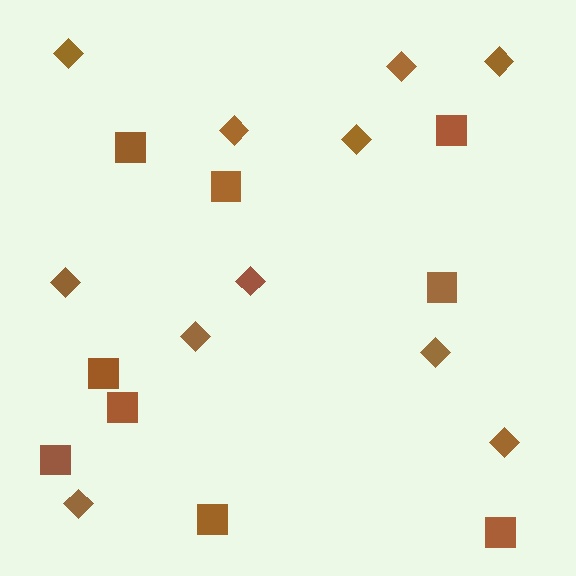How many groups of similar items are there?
There are 2 groups: one group of squares (9) and one group of diamonds (11).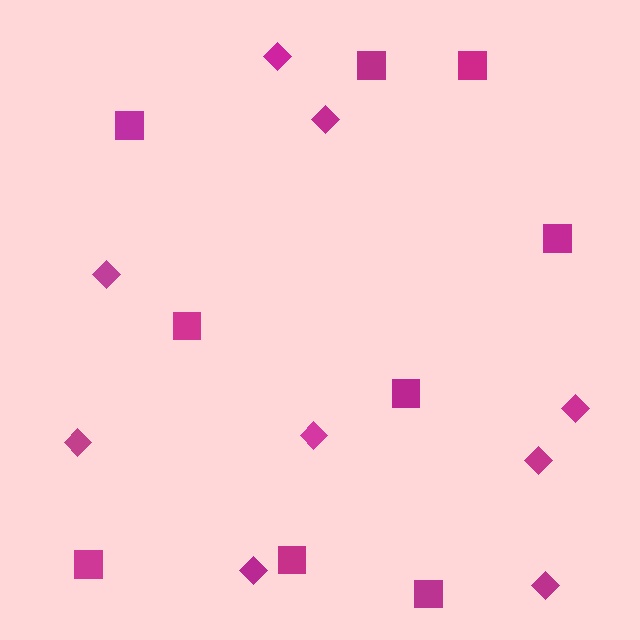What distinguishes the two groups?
There are 2 groups: one group of squares (9) and one group of diamonds (9).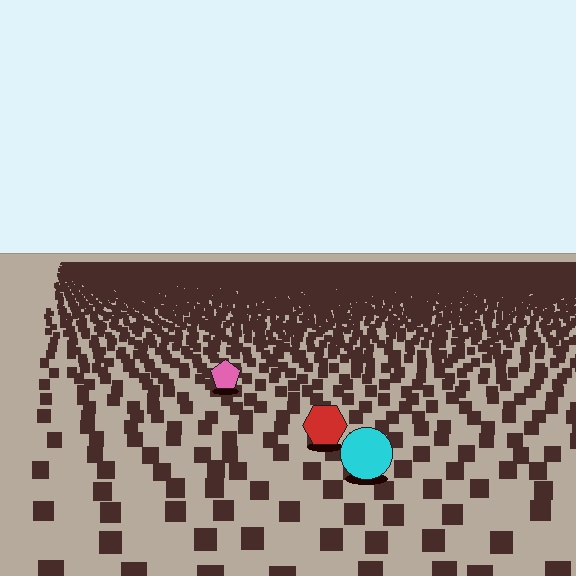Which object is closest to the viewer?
The cyan circle is closest. The texture marks near it are larger and more spread out.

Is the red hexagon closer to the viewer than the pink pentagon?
Yes. The red hexagon is closer — you can tell from the texture gradient: the ground texture is coarser near it.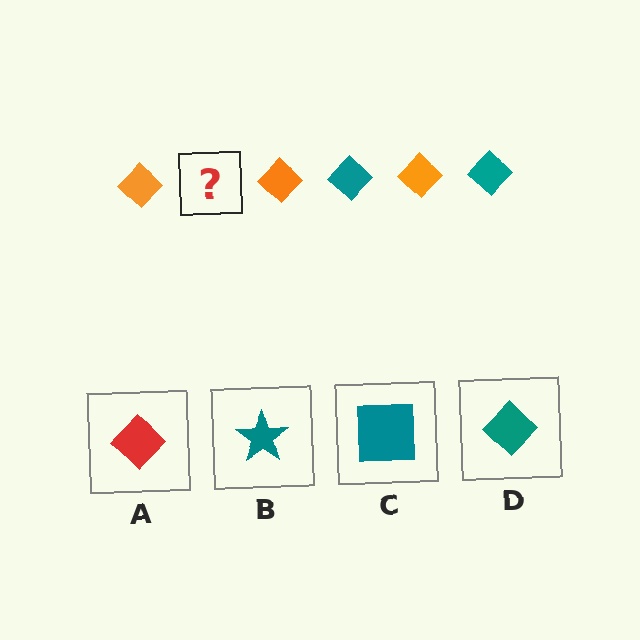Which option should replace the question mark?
Option D.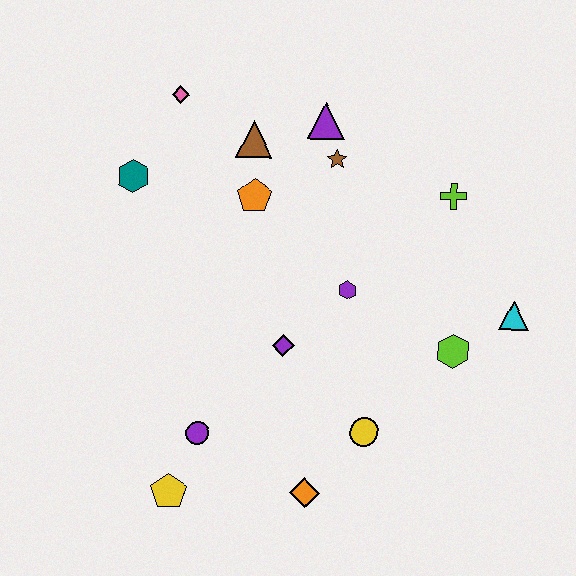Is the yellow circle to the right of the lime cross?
No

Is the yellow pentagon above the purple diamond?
No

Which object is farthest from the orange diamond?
The pink diamond is farthest from the orange diamond.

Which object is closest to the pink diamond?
The brown triangle is closest to the pink diamond.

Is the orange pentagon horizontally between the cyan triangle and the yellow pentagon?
Yes